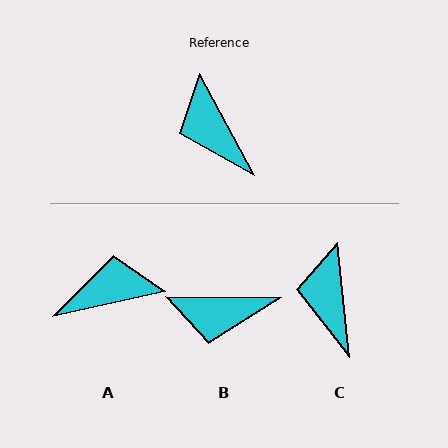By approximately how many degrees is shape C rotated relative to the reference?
Approximately 23 degrees clockwise.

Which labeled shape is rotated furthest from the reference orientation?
A, about 106 degrees away.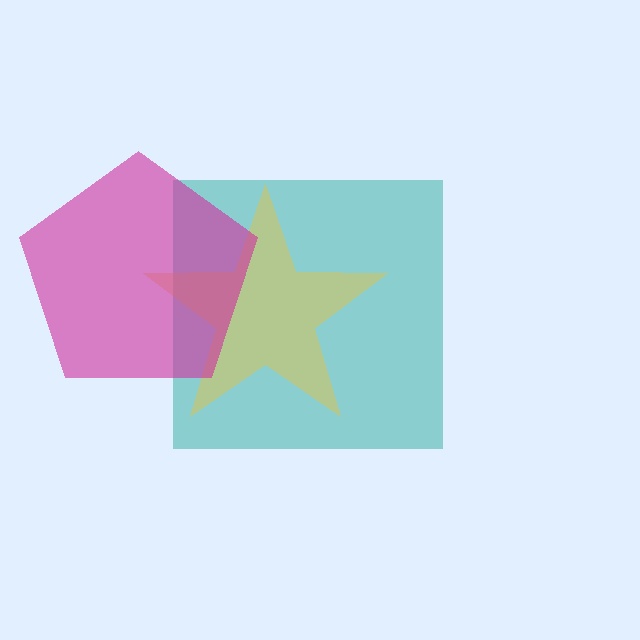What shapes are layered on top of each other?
The layered shapes are: a teal square, a yellow star, a magenta pentagon.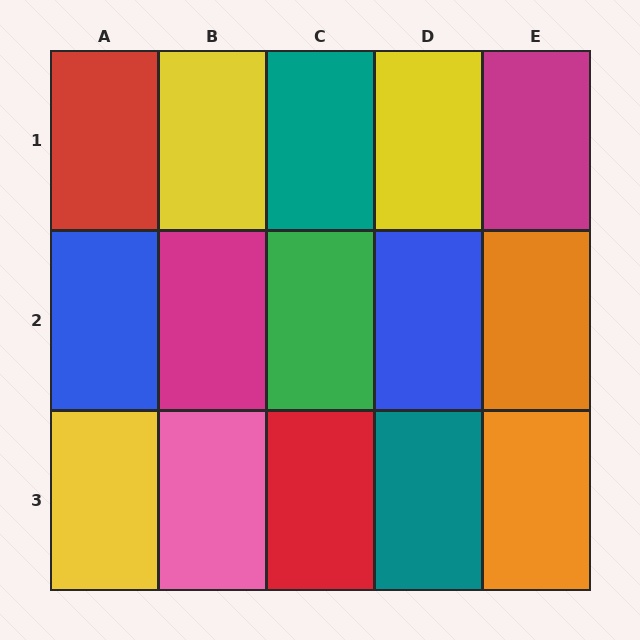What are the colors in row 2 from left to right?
Blue, magenta, green, blue, orange.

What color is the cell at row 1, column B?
Yellow.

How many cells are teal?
2 cells are teal.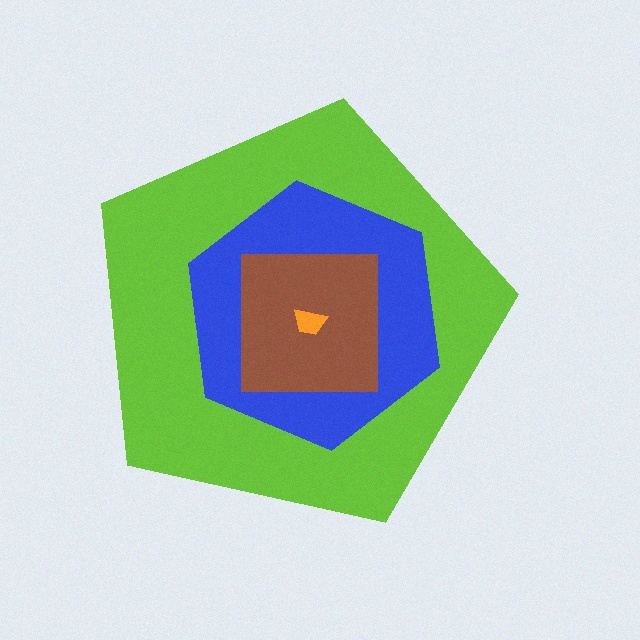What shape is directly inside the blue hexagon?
The brown square.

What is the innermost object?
The orange trapezoid.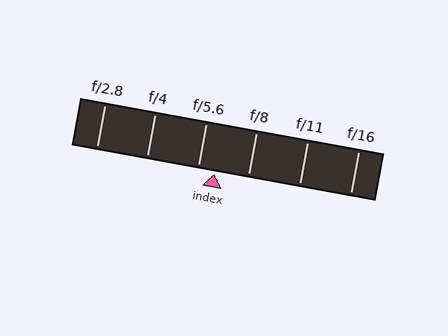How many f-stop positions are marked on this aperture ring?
There are 6 f-stop positions marked.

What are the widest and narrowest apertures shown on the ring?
The widest aperture shown is f/2.8 and the narrowest is f/16.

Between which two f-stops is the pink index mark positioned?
The index mark is between f/5.6 and f/8.